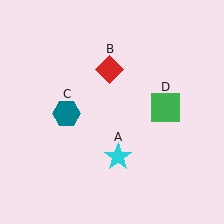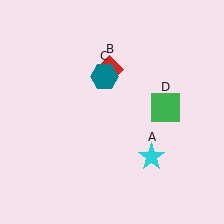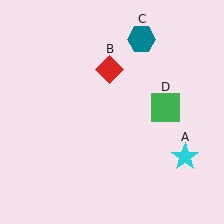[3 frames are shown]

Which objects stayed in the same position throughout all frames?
Red diamond (object B) and green square (object D) remained stationary.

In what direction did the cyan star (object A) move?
The cyan star (object A) moved right.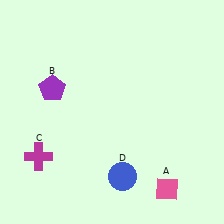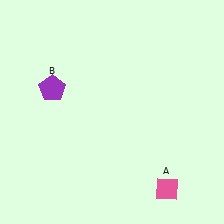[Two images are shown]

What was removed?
The magenta cross (C), the blue circle (D) were removed in Image 2.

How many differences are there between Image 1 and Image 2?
There are 2 differences between the two images.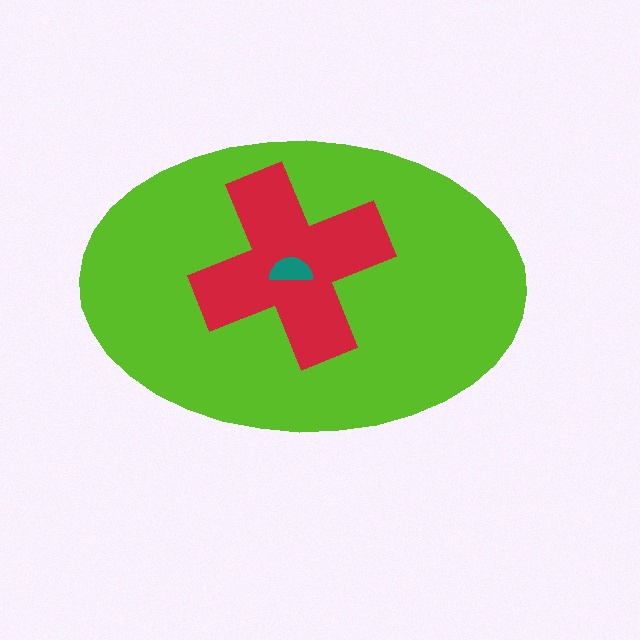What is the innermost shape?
The teal semicircle.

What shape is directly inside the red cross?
The teal semicircle.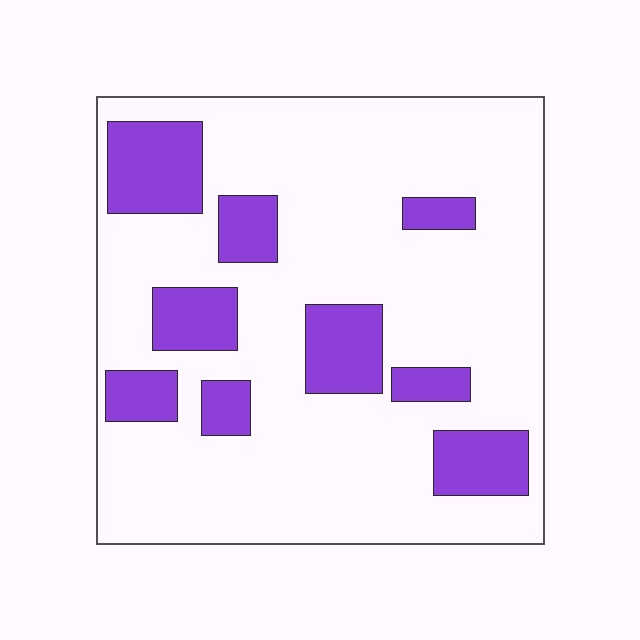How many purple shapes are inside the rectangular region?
9.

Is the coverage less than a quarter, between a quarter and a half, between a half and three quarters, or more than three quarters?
Less than a quarter.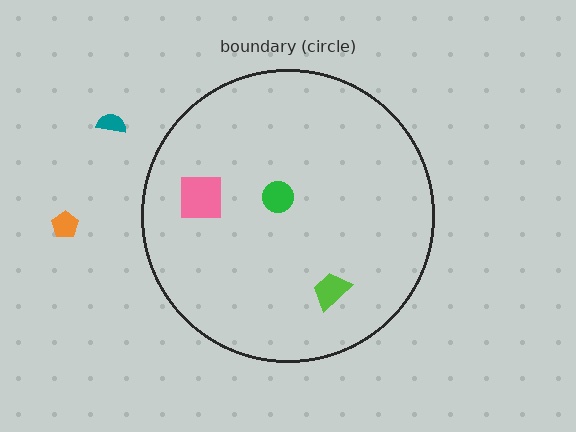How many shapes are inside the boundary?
3 inside, 2 outside.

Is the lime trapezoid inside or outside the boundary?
Inside.